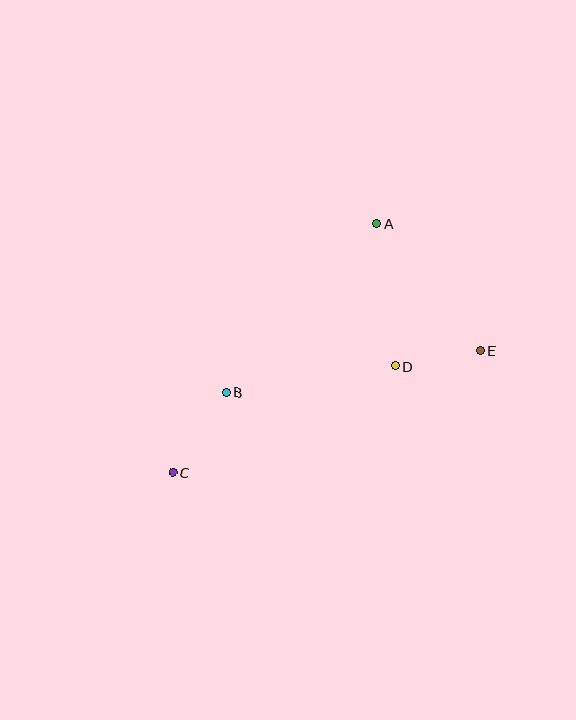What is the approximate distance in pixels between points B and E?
The distance between B and E is approximately 258 pixels.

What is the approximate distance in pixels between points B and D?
The distance between B and D is approximately 171 pixels.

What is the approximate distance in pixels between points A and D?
The distance between A and D is approximately 144 pixels.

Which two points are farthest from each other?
Points C and E are farthest from each other.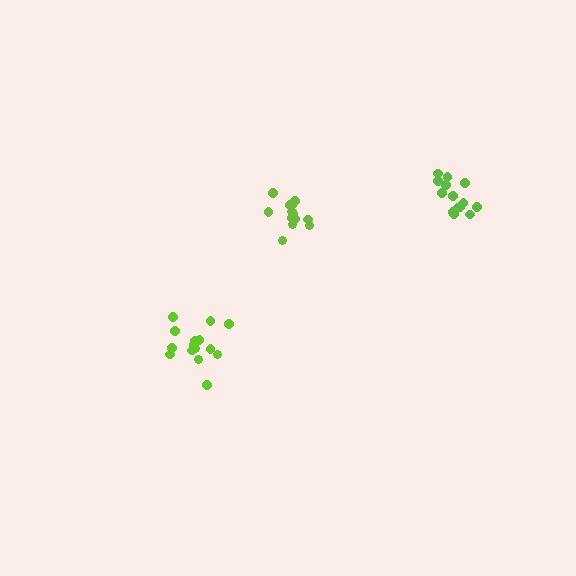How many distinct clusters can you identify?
There are 3 distinct clusters.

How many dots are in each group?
Group 1: 14 dots, Group 2: 14 dots, Group 3: 15 dots (43 total).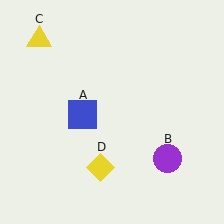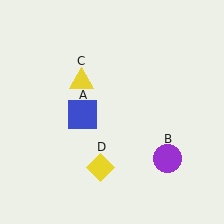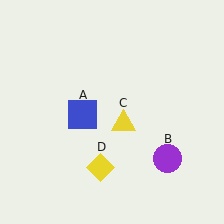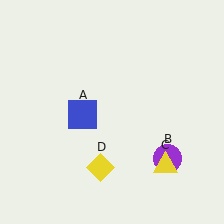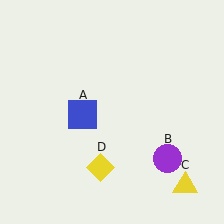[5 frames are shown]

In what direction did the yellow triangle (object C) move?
The yellow triangle (object C) moved down and to the right.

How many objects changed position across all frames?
1 object changed position: yellow triangle (object C).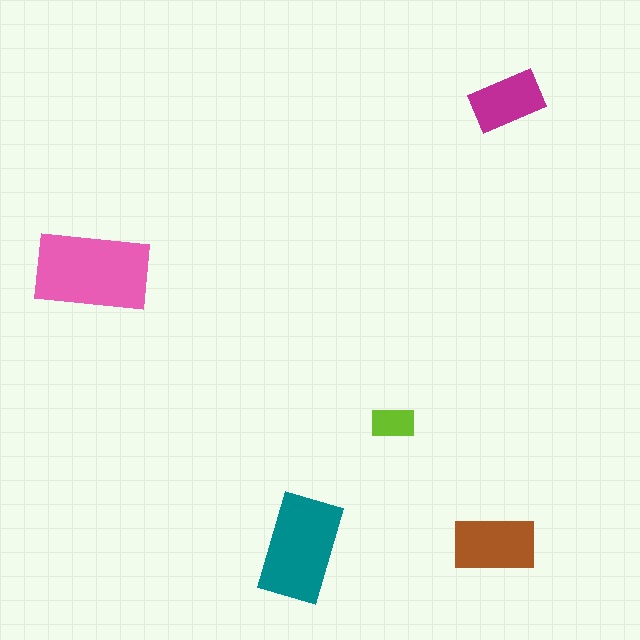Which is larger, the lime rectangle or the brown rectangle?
The brown one.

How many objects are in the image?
There are 5 objects in the image.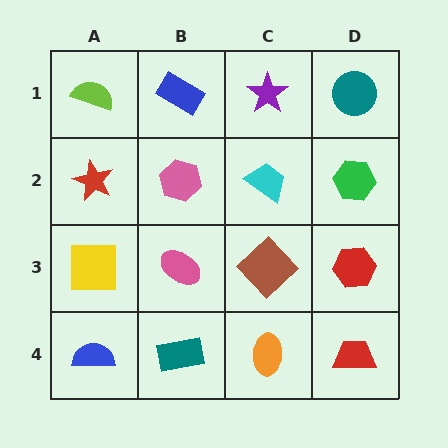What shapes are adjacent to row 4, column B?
A pink ellipse (row 3, column B), a blue semicircle (row 4, column A), an orange ellipse (row 4, column C).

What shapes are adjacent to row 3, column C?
A cyan trapezoid (row 2, column C), an orange ellipse (row 4, column C), a pink ellipse (row 3, column B), a red hexagon (row 3, column D).